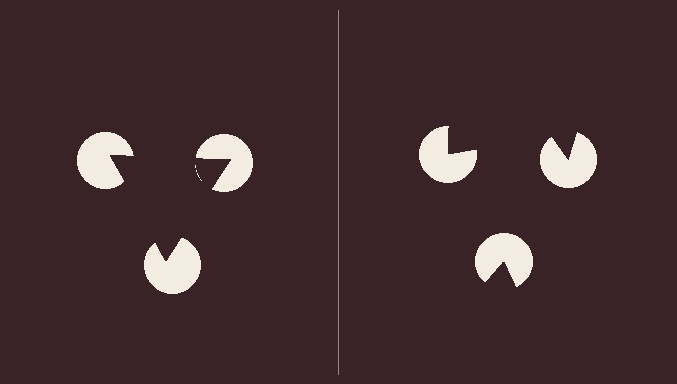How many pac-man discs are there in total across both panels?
6 — 3 on each side.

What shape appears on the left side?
An illusory triangle.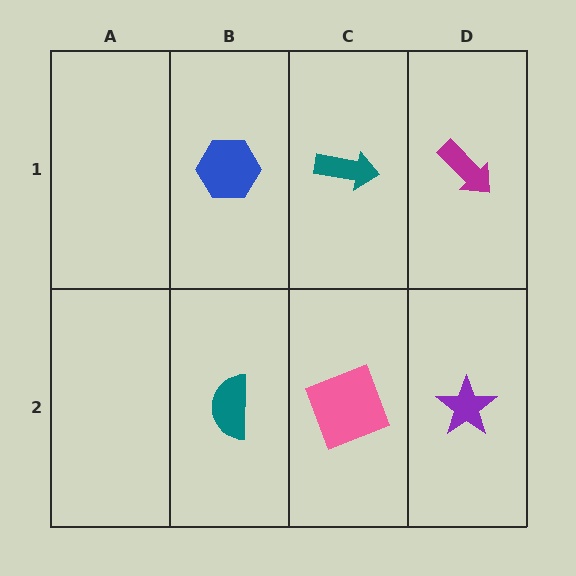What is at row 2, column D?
A purple star.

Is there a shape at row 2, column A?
No, that cell is empty.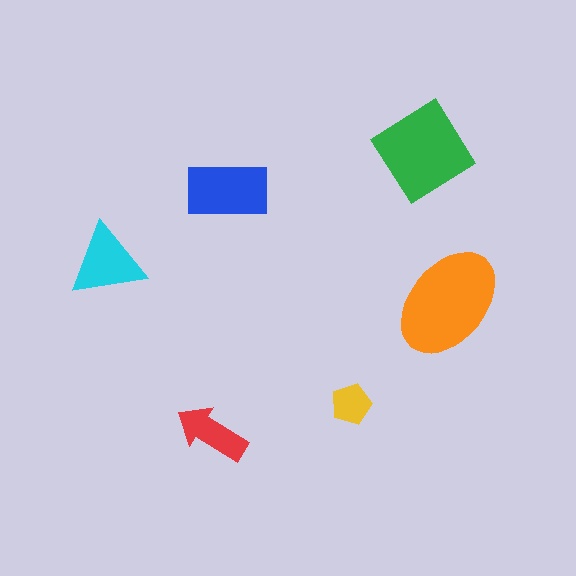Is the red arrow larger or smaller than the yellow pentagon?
Larger.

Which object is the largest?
The orange ellipse.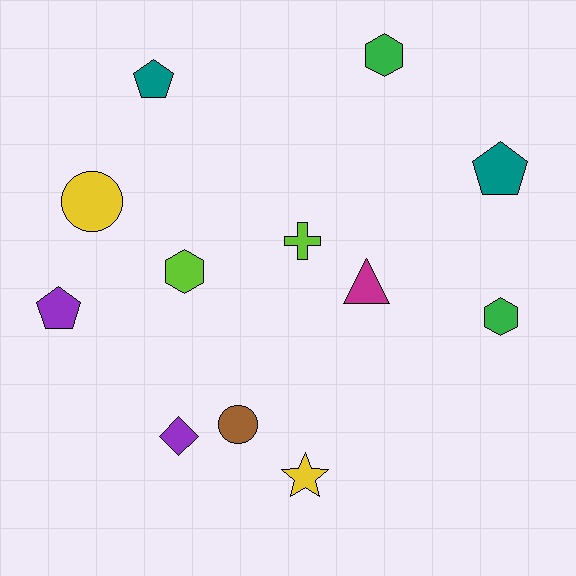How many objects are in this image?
There are 12 objects.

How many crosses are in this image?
There is 1 cross.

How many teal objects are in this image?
There are 2 teal objects.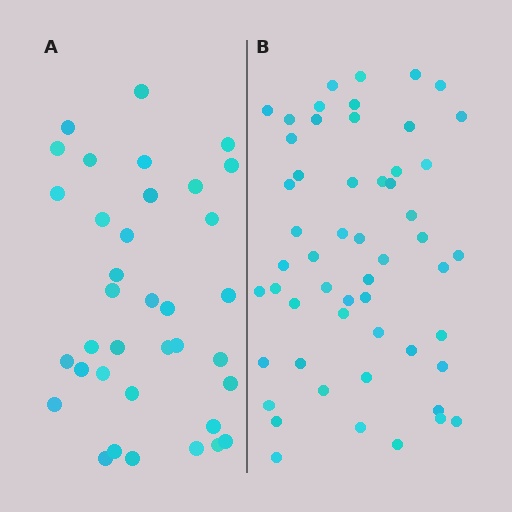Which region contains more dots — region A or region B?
Region B (the right region) has more dots.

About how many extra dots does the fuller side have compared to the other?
Region B has approximately 20 more dots than region A.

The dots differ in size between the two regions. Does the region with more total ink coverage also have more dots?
No. Region A has more total ink coverage because its dots are larger, but region B actually contains more individual dots. Total area can be misleading — the number of items is what matters here.